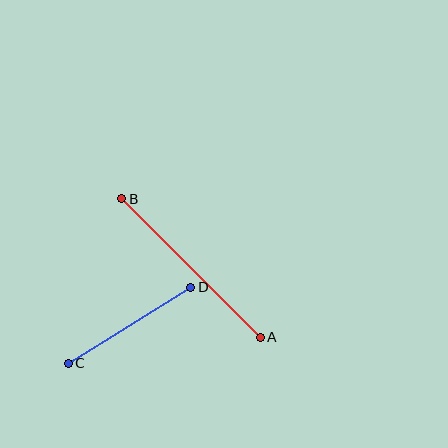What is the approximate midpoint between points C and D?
The midpoint is at approximately (130, 325) pixels.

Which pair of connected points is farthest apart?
Points A and B are farthest apart.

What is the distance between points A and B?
The distance is approximately 196 pixels.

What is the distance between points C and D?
The distance is approximately 144 pixels.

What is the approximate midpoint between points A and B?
The midpoint is at approximately (191, 268) pixels.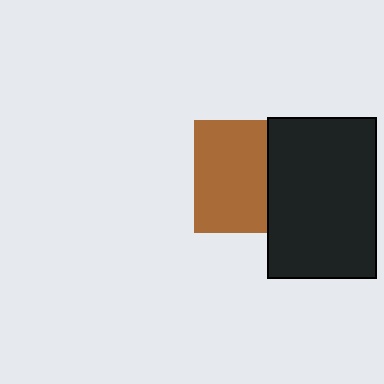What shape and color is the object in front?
The object in front is a black rectangle.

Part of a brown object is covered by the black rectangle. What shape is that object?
It is a square.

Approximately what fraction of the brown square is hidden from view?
Roughly 35% of the brown square is hidden behind the black rectangle.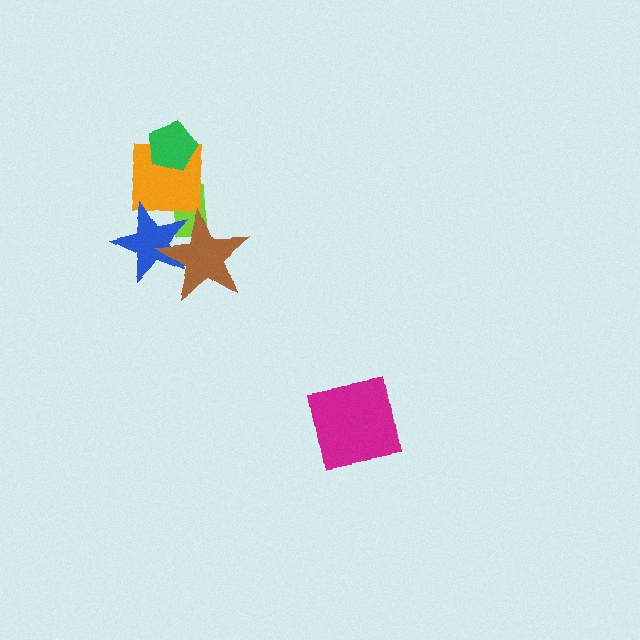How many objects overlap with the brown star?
2 objects overlap with the brown star.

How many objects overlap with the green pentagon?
1 object overlaps with the green pentagon.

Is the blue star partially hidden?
Yes, it is partially covered by another shape.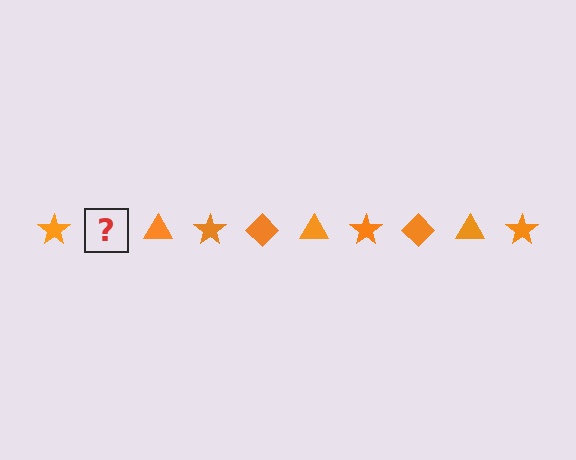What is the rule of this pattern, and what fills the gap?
The rule is that the pattern cycles through star, diamond, triangle shapes in orange. The gap should be filled with an orange diamond.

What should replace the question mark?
The question mark should be replaced with an orange diamond.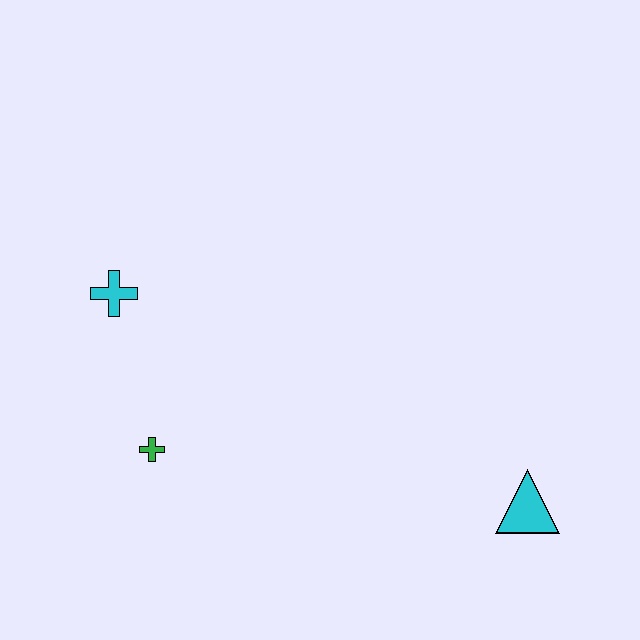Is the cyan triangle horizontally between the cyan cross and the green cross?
No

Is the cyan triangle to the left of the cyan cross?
No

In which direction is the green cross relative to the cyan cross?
The green cross is below the cyan cross.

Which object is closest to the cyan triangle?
The green cross is closest to the cyan triangle.